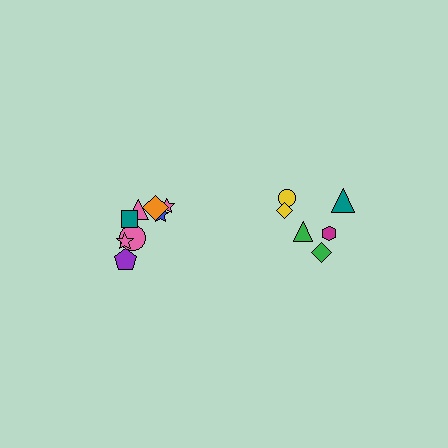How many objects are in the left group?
There are 8 objects.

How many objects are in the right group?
There are 6 objects.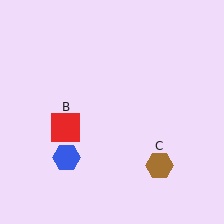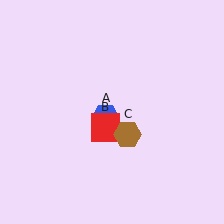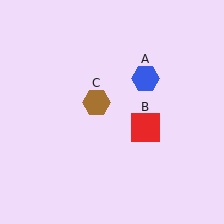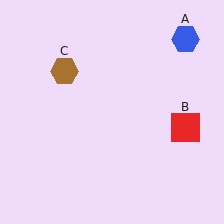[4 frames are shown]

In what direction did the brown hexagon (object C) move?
The brown hexagon (object C) moved up and to the left.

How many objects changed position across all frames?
3 objects changed position: blue hexagon (object A), red square (object B), brown hexagon (object C).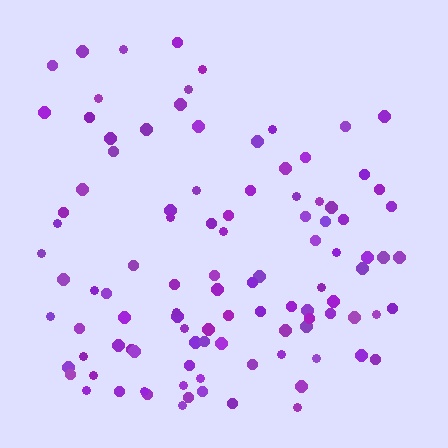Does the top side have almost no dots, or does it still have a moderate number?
Still a moderate number, just noticeably fewer than the bottom.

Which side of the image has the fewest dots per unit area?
The top.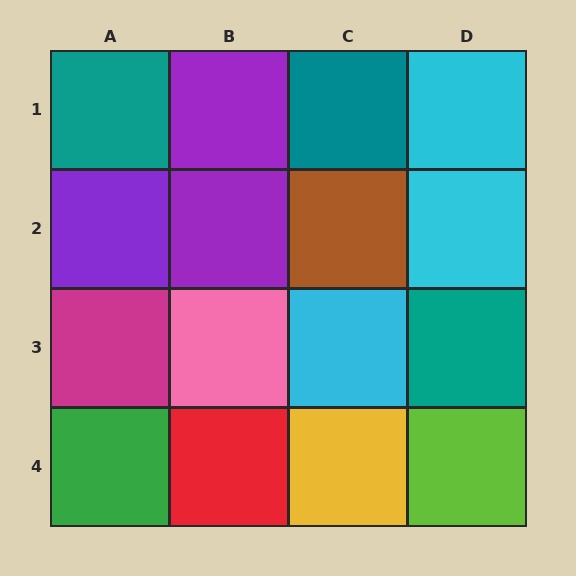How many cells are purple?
3 cells are purple.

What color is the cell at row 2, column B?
Purple.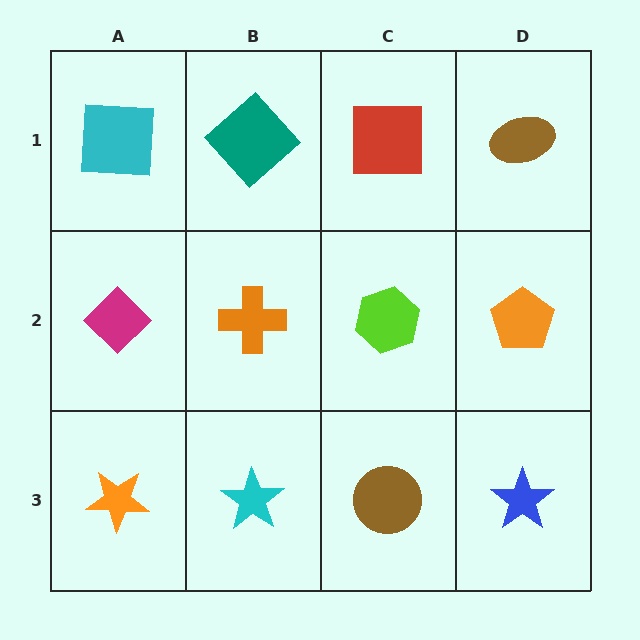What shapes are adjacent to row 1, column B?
An orange cross (row 2, column B), a cyan square (row 1, column A), a red square (row 1, column C).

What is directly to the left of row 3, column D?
A brown circle.